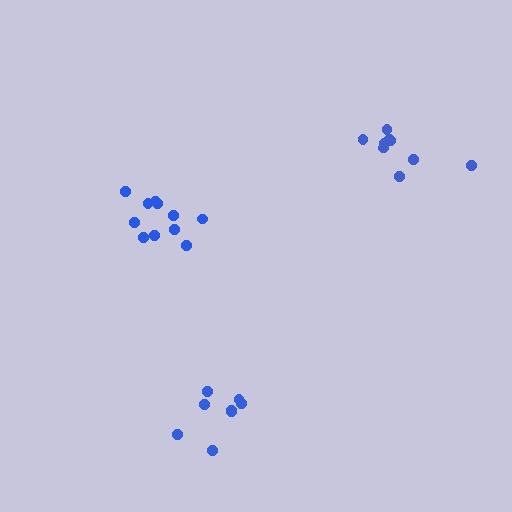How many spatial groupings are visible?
There are 3 spatial groupings.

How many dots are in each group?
Group 1: 8 dots, Group 2: 9 dots, Group 3: 11 dots (28 total).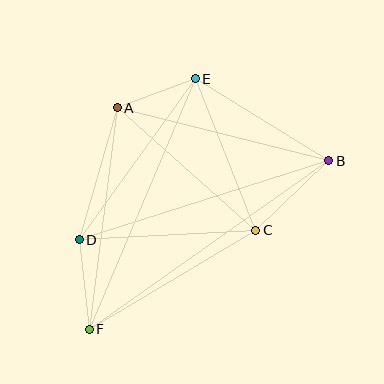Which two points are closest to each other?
Points A and E are closest to each other.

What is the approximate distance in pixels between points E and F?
The distance between E and F is approximately 272 pixels.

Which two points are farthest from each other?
Points B and F are farthest from each other.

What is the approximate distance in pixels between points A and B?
The distance between A and B is approximately 218 pixels.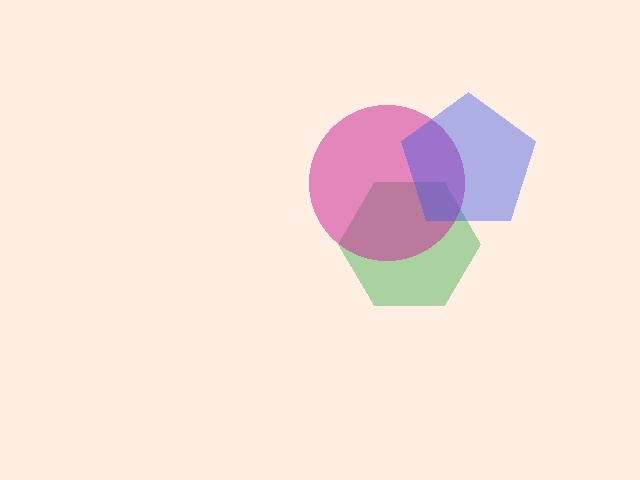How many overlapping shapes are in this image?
There are 3 overlapping shapes in the image.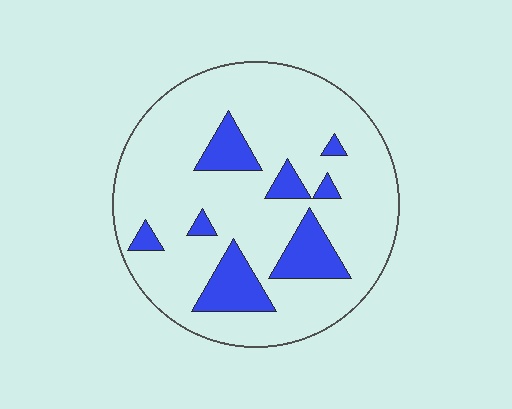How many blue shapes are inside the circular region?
8.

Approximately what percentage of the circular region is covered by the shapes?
Approximately 15%.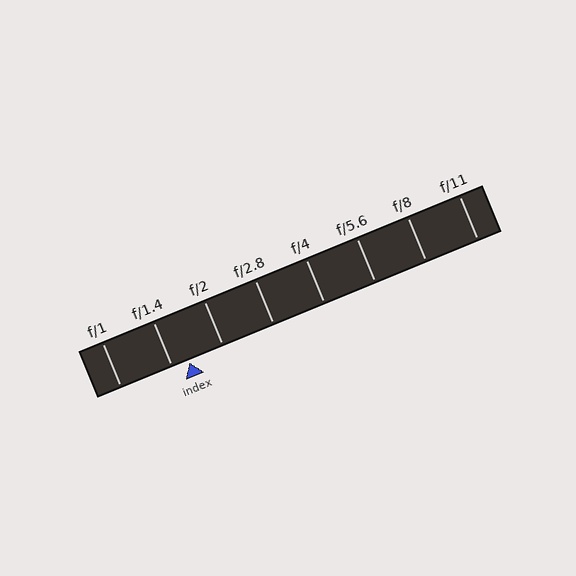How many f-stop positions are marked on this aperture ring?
There are 8 f-stop positions marked.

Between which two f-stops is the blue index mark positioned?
The index mark is between f/1.4 and f/2.